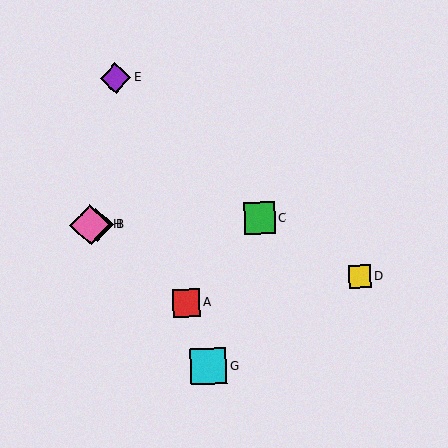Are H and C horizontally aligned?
Yes, both are at y≈225.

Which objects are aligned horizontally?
Objects B, C, F, H are aligned horizontally.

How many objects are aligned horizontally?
4 objects (B, C, F, H) are aligned horizontally.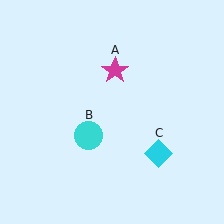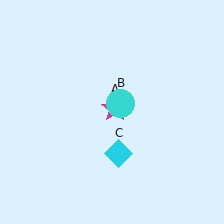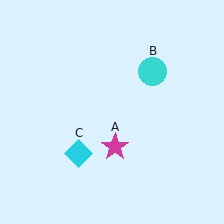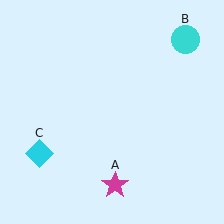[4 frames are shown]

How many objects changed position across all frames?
3 objects changed position: magenta star (object A), cyan circle (object B), cyan diamond (object C).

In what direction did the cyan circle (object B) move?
The cyan circle (object B) moved up and to the right.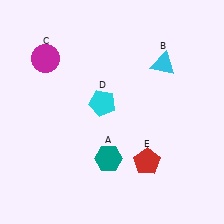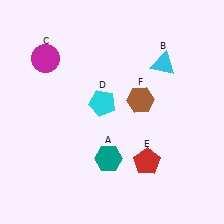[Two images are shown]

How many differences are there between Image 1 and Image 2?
There is 1 difference between the two images.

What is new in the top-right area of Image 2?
A brown hexagon (F) was added in the top-right area of Image 2.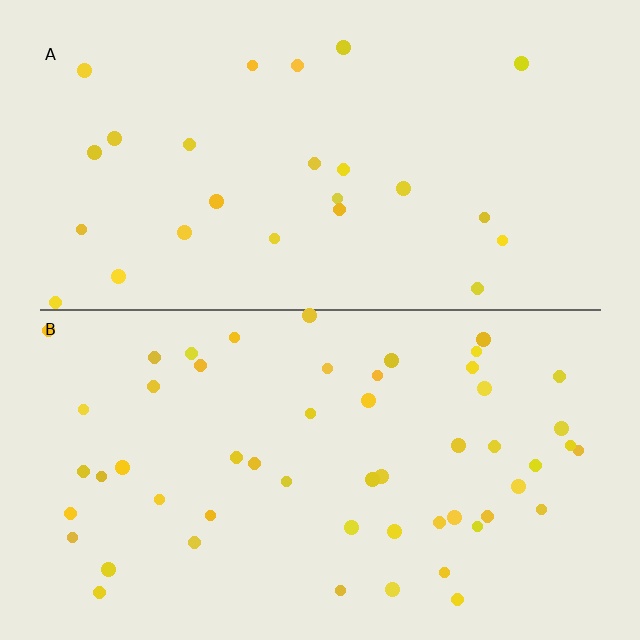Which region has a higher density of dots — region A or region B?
B (the bottom).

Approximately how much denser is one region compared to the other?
Approximately 2.2× — region B over region A.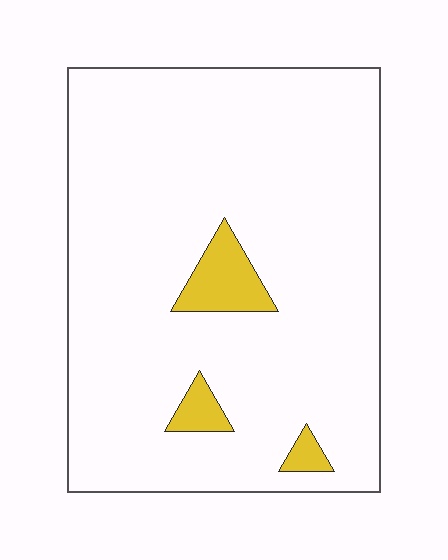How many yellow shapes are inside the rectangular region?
3.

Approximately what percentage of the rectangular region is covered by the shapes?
Approximately 5%.